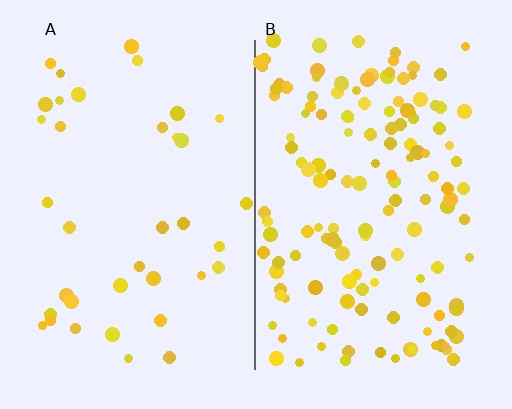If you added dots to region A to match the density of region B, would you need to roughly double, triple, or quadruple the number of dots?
Approximately quadruple.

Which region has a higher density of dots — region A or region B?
B (the right).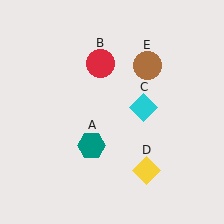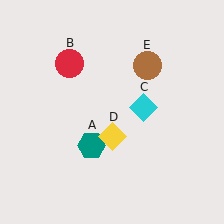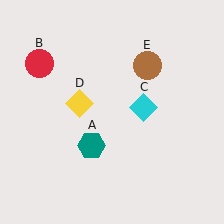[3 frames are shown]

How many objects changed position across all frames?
2 objects changed position: red circle (object B), yellow diamond (object D).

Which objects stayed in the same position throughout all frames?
Teal hexagon (object A) and cyan diamond (object C) and brown circle (object E) remained stationary.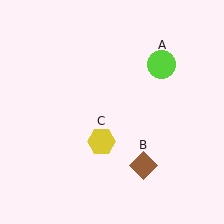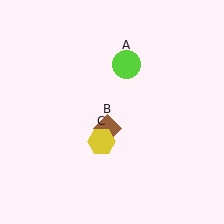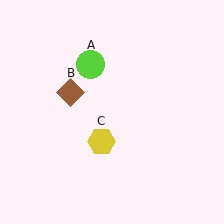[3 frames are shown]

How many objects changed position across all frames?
2 objects changed position: lime circle (object A), brown diamond (object B).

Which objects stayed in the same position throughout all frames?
Yellow hexagon (object C) remained stationary.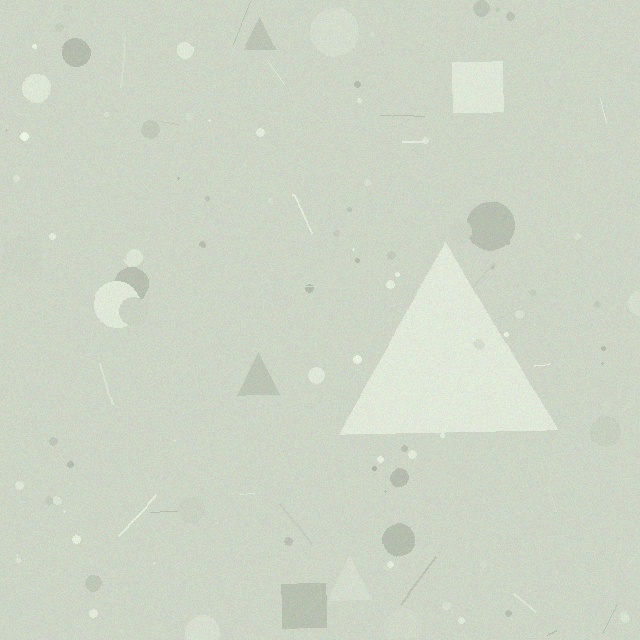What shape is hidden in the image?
A triangle is hidden in the image.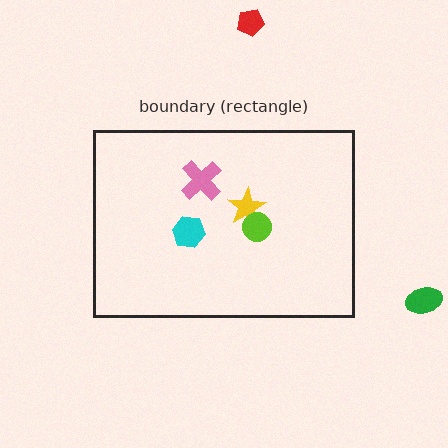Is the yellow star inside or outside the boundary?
Inside.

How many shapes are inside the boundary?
4 inside, 2 outside.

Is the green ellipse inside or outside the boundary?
Outside.